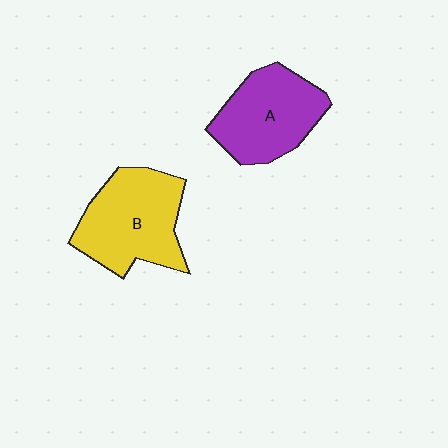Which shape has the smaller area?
Shape A (purple).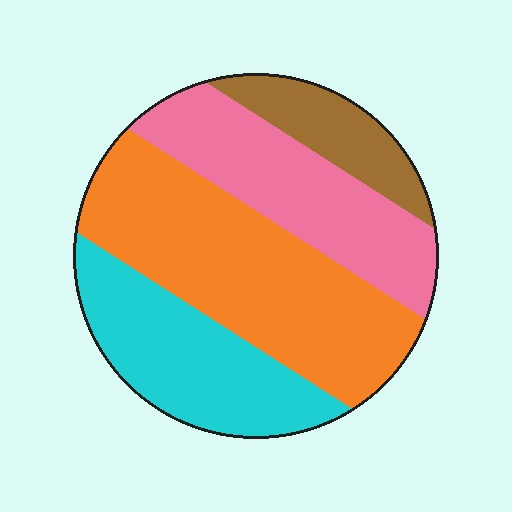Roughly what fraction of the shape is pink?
Pink covers 25% of the shape.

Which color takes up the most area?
Orange, at roughly 40%.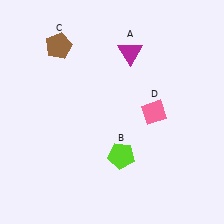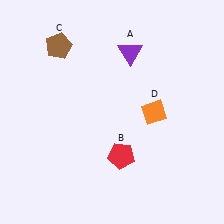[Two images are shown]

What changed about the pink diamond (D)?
In Image 1, D is pink. In Image 2, it changed to orange.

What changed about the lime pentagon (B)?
In Image 1, B is lime. In Image 2, it changed to red.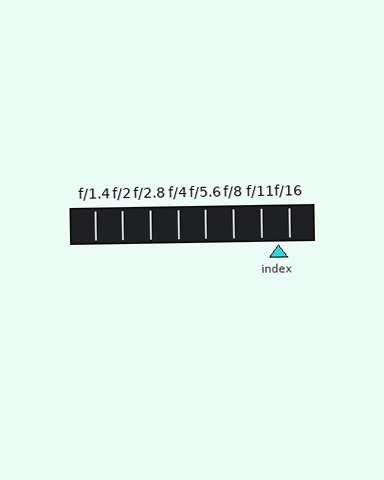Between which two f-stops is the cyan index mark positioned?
The index mark is between f/11 and f/16.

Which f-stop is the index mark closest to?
The index mark is closest to f/16.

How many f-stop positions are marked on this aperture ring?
There are 8 f-stop positions marked.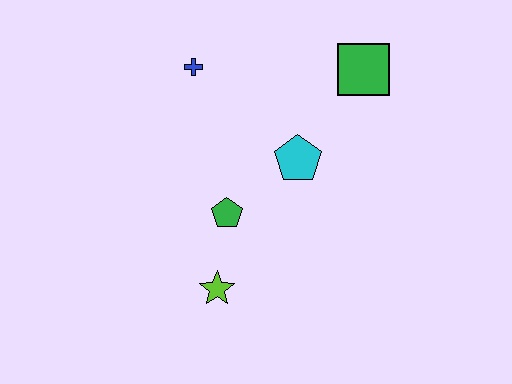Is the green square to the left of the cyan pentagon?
No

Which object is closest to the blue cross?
The cyan pentagon is closest to the blue cross.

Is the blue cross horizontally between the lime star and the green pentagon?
No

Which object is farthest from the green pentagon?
The green square is farthest from the green pentagon.